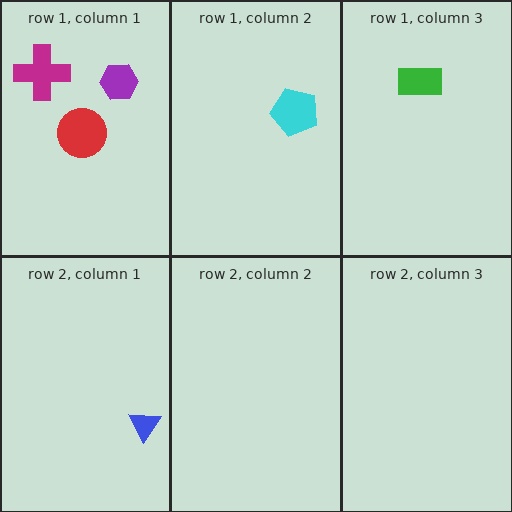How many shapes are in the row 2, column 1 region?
1.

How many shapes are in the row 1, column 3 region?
1.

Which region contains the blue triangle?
The row 2, column 1 region.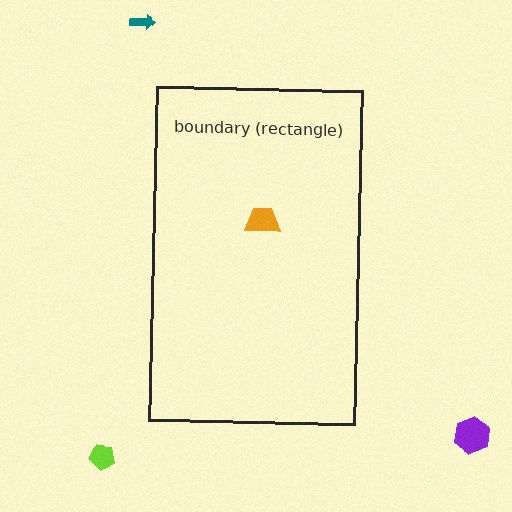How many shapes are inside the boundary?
1 inside, 3 outside.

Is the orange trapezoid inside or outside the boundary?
Inside.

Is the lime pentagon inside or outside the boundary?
Outside.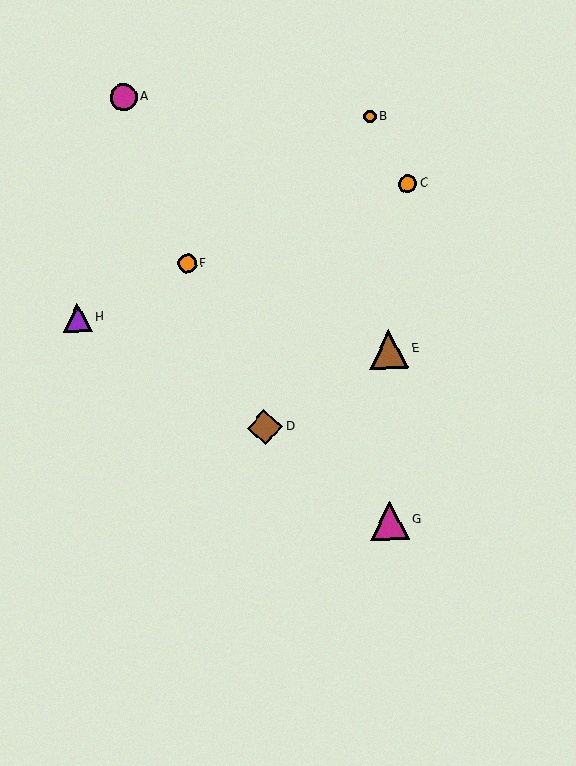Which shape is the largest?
The brown triangle (labeled E) is the largest.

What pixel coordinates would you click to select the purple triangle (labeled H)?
Click at (78, 317) to select the purple triangle H.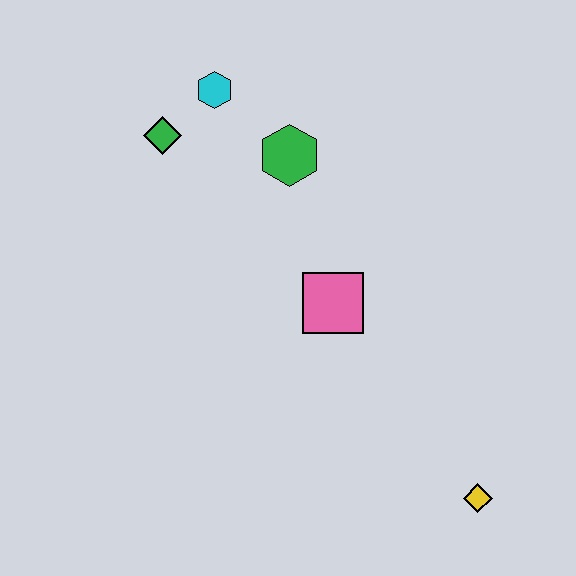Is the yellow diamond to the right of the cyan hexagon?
Yes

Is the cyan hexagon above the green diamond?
Yes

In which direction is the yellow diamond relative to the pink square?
The yellow diamond is below the pink square.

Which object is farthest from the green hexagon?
The yellow diamond is farthest from the green hexagon.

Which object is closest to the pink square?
The green hexagon is closest to the pink square.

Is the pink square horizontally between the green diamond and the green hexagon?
No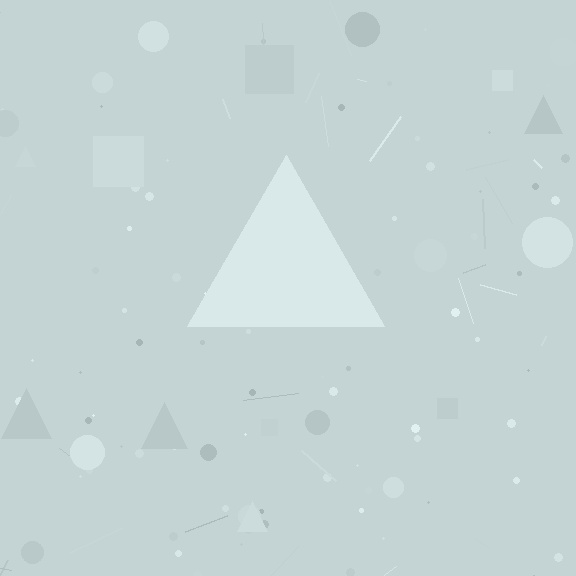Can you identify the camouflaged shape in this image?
The camouflaged shape is a triangle.